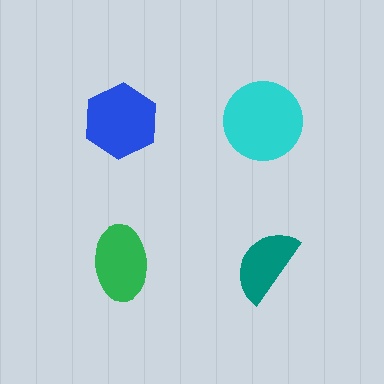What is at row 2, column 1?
A green ellipse.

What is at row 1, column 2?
A cyan circle.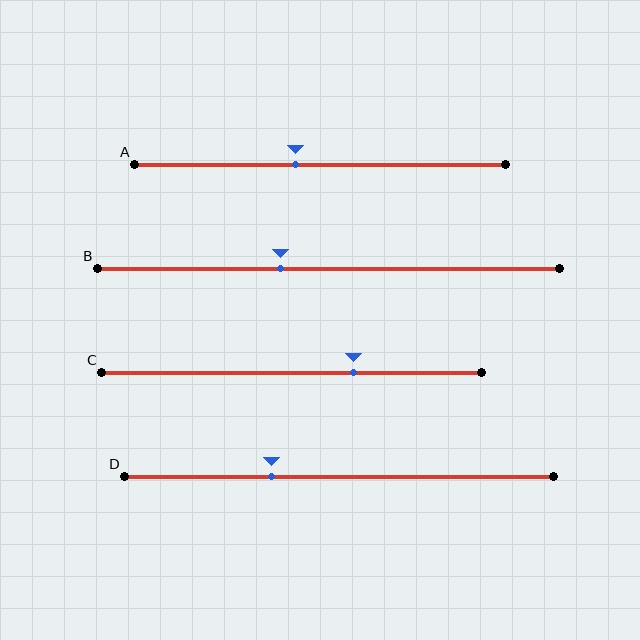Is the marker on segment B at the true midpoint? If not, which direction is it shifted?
No, the marker on segment B is shifted to the left by about 10% of the segment length.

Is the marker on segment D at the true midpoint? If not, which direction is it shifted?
No, the marker on segment D is shifted to the left by about 16% of the segment length.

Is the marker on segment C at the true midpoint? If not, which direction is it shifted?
No, the marker on segment C is shifted to the right by about 16% of the segment length.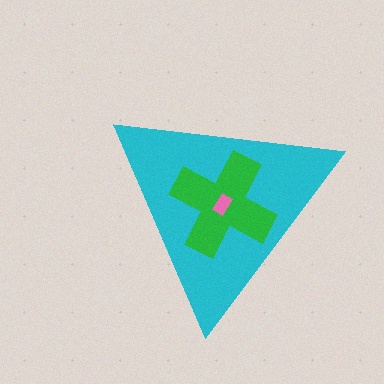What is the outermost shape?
The cyan triangle.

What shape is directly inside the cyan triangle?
The green cross.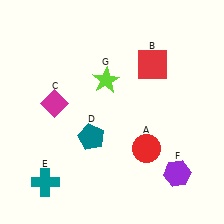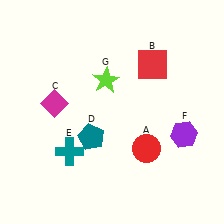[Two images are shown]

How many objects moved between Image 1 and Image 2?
2 objects moved between the two images.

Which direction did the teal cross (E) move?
The teal cross (E) moved up.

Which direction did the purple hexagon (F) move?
The purple hexagon (F) moved up.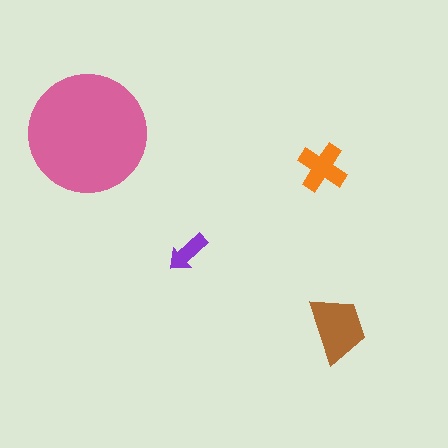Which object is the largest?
The pink circle.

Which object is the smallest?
The purple arrow.